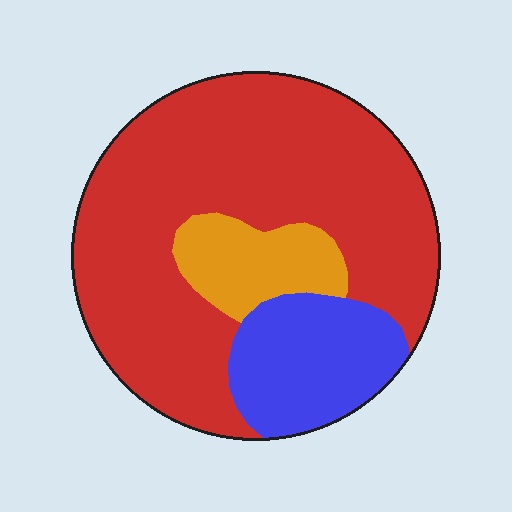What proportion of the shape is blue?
Blue takes up about one fifth (1/5) of the shape.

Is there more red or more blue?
Red.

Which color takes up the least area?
Orange, at roughly 10%.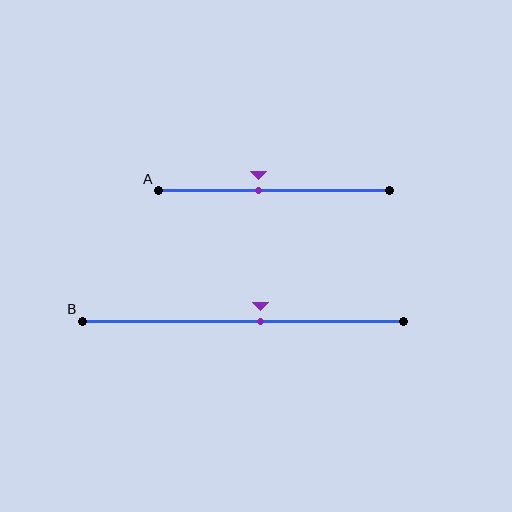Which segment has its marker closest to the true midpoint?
Segment B has its marker closest to the true midpoint.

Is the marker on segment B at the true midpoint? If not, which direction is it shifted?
No, the marker on segment B is shifted to the right by about 5% of the segment length.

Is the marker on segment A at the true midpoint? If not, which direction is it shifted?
No, the marker on segment A is shifted to the left by about 6% of the segment length.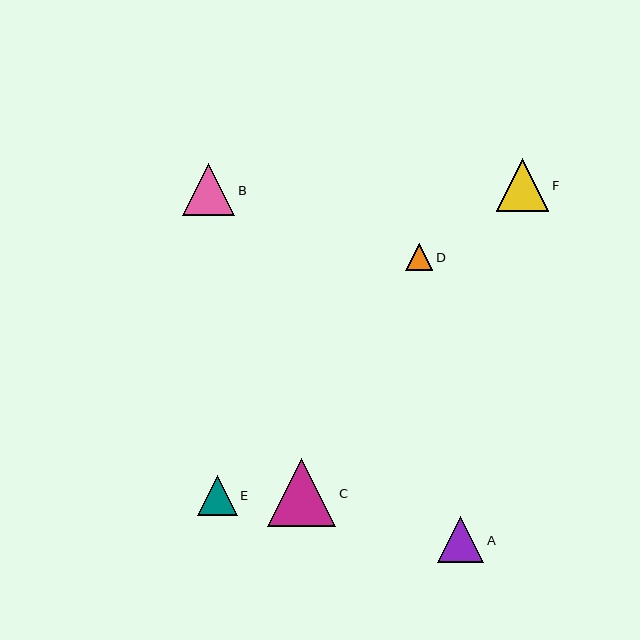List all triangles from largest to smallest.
From largest to smallest: C, F, B, A, E, D.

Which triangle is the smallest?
Triangle D is the smallest with a size of approximately 27 pixels.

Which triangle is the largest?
Triangle C is the largest with a size of approximately 69 pixels.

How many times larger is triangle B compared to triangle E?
Triangle B is approximately 1.3 times the size of triangle E.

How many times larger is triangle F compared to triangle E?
Triangle F is approximately 1.3 times the size of triangle E.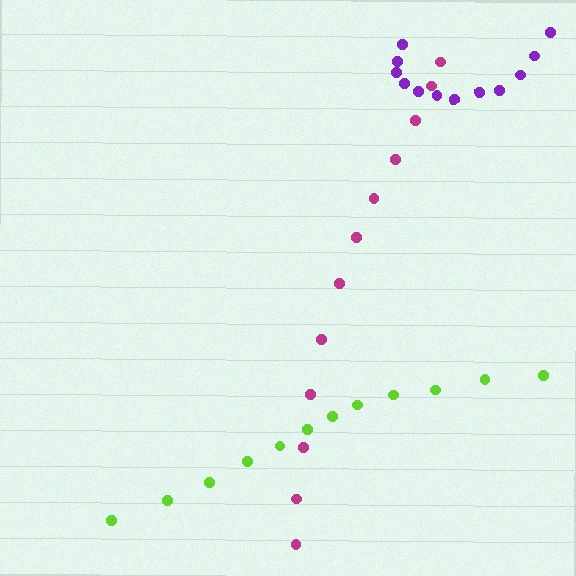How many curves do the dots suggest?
There are 3 distinct paths.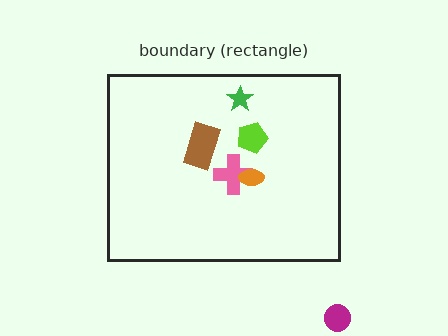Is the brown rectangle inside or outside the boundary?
Inside.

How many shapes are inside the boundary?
5 inside, 1 outside.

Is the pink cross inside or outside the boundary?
Inside.